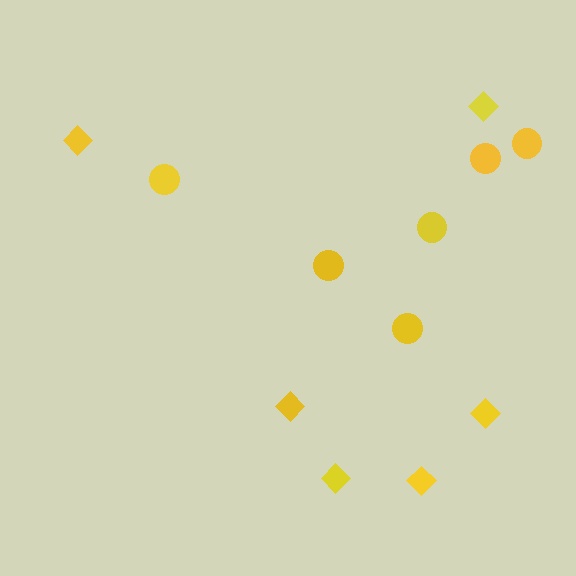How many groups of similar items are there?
There are 2 groups: one group of circles (6) and one group of diamonds (6).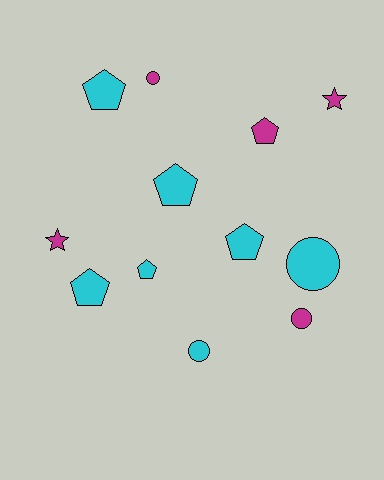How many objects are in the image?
There are 12 objects.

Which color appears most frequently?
Cyan, with 7 objects.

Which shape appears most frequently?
Pentagon, with 6 objects.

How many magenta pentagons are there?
There is 1 magenta pentagon.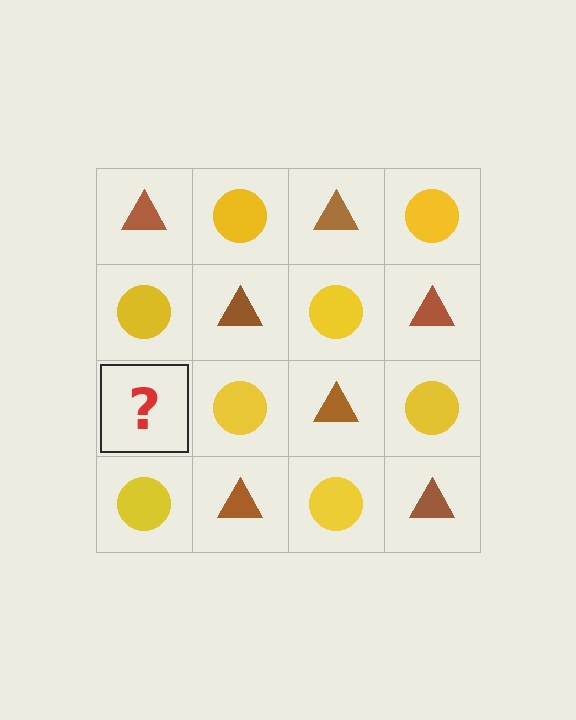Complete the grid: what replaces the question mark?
The question mark should be replaced with a brown triangle.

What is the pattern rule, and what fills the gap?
The rule is that it alternates brown triangle and yellow circle in a checkerboard pattern. The gap should be filled with a brown triangle.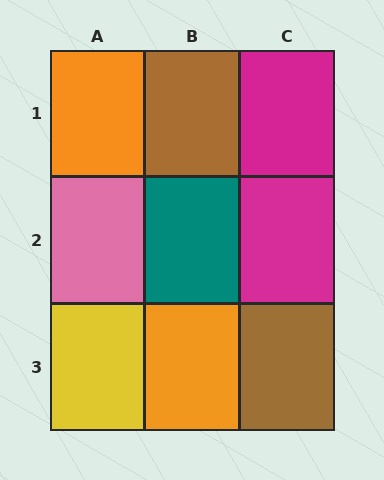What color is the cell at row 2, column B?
Teal.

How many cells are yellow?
1 cell is yellow.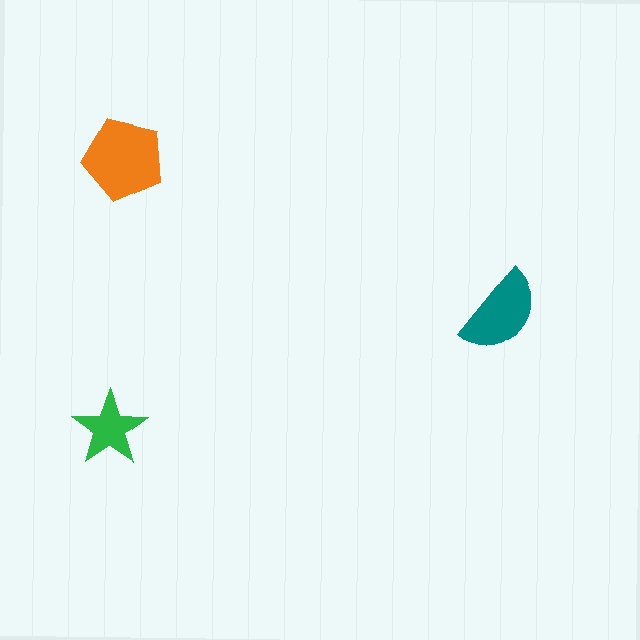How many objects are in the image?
There are 3 objects in the image.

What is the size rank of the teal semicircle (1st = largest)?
2nd.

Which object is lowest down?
The green star is bottommost.